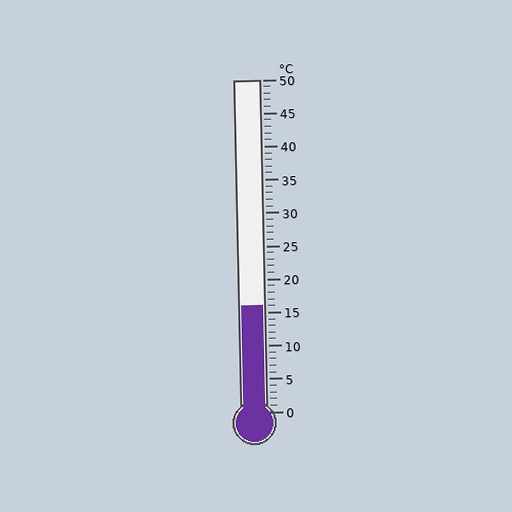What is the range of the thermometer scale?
The thermometer scale ranges from 0°C to 50°C.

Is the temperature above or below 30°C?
The temperature is below 30°C.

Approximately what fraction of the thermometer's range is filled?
The thermometer is filled to approximately 30% of its range.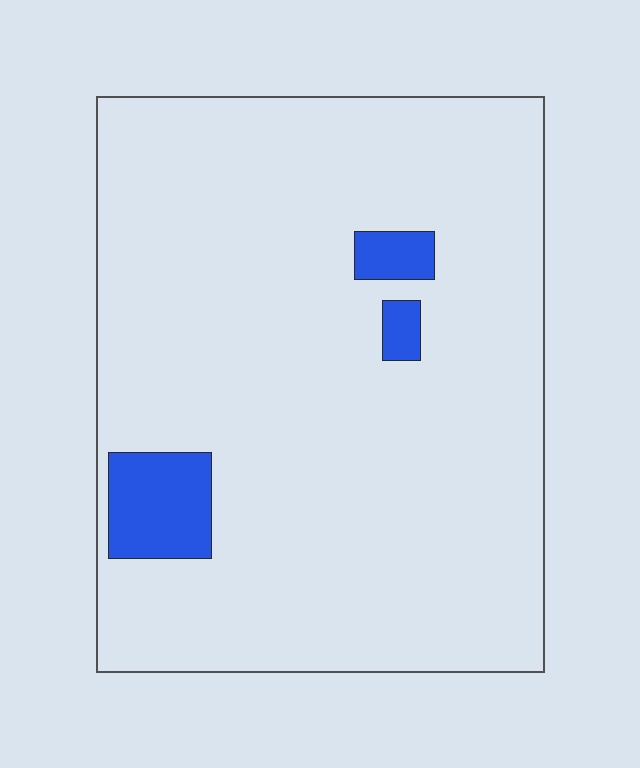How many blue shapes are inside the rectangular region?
3.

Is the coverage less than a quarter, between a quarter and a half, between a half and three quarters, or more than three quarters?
Less than a quarter.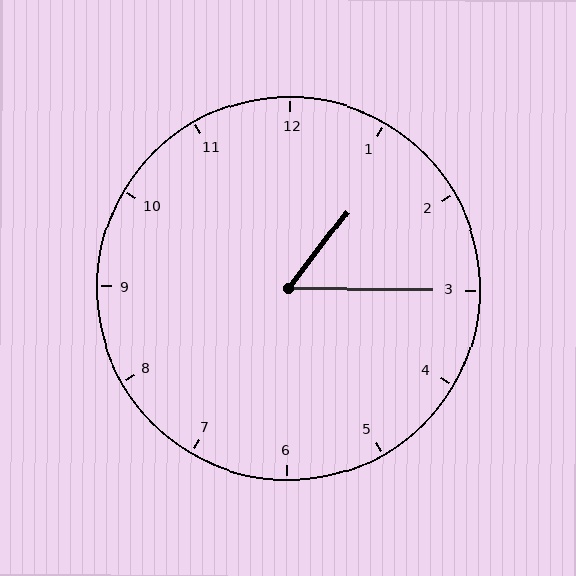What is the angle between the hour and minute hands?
Approximately 52 degrees.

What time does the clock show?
1:15.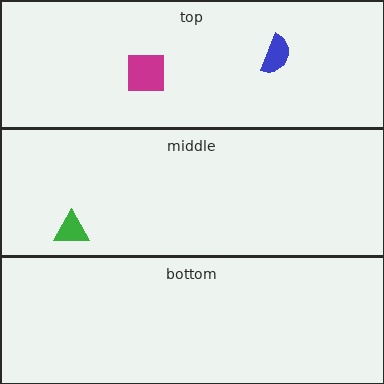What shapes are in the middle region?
The green triangle.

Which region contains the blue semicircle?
The top region.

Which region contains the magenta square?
The top region.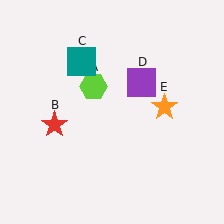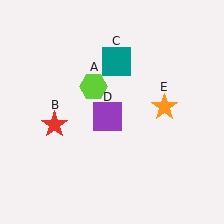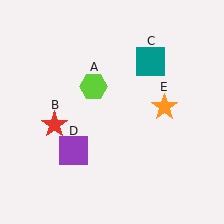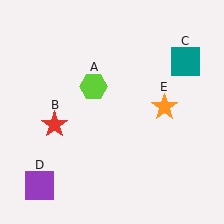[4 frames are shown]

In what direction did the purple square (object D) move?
The purple square (object D) moved down and to the left.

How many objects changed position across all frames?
2 objects changed position: teal square (object C), purple square (object D).